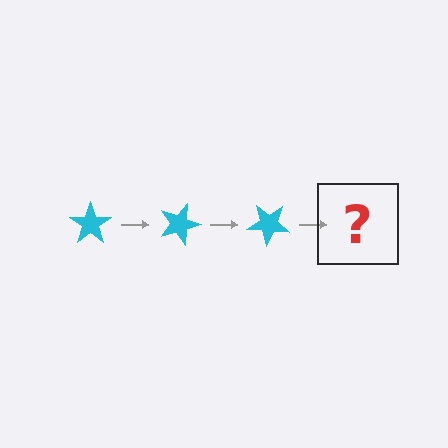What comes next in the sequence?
The next element should be a cyan star rotated 60 degrees.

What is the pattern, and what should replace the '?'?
The pattern is that the star rotates 20 degrees each step. The '?' should be a cyan star rotated 60 degrees.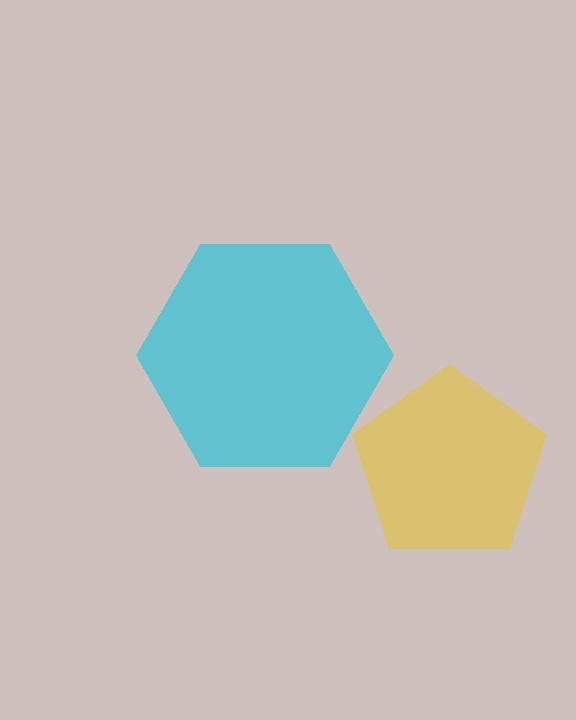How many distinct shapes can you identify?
There are 2 distinct shapes: a yellow pentagon, a cyan hexagon.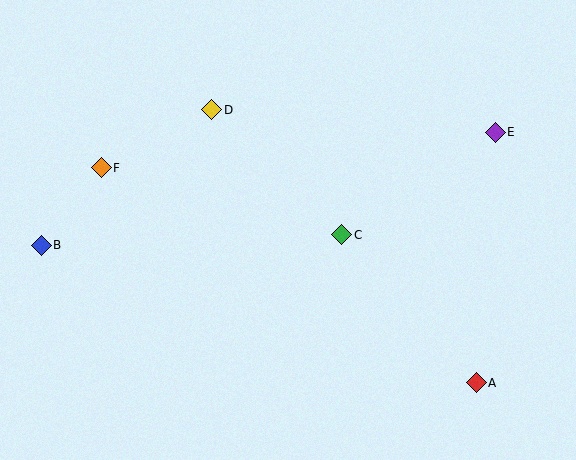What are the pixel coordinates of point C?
Point C is at (342, 235).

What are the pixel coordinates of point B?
Point B is at (41, 245).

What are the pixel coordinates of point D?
Point D is at (212, 110).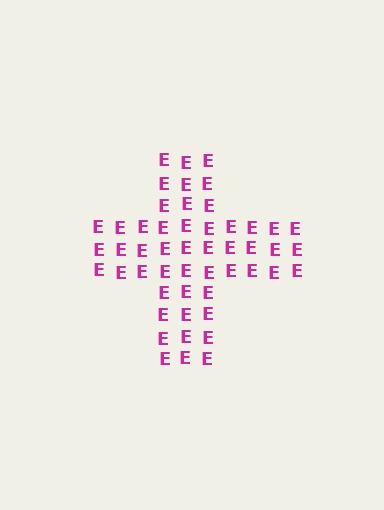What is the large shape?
The large shape is a cross.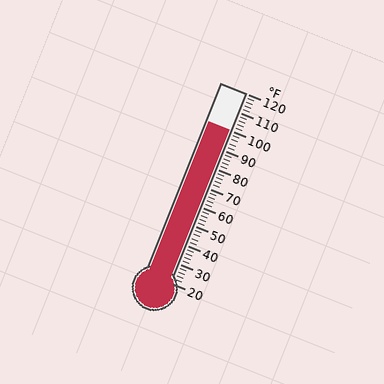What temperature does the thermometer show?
The thermometer shows approximately 100°F.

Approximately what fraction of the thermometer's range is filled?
The thermometer is filled to approximately 80% of its range.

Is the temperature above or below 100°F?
The temperature is at 100°F.